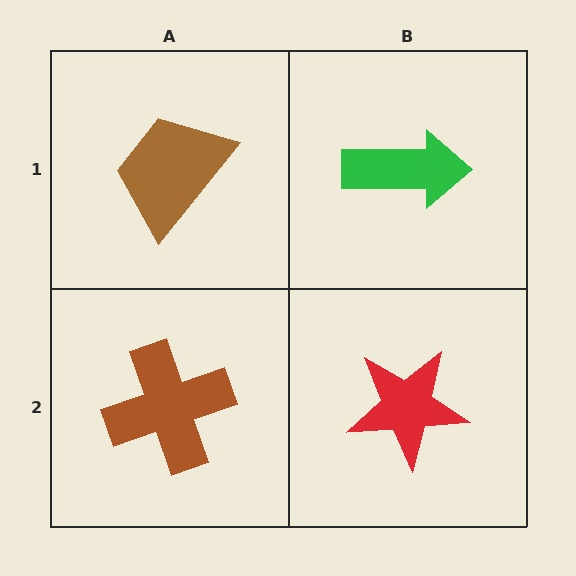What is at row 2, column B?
A red star.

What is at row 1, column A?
A brown trapezoid.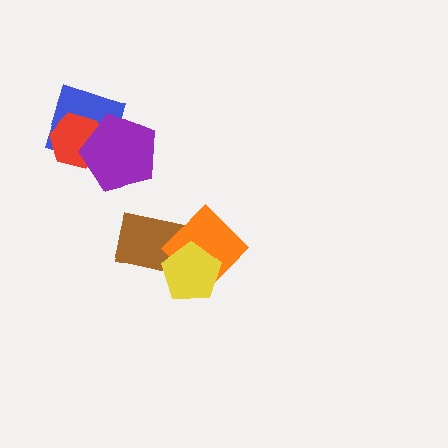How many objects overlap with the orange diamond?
2 objects overlap with the orange diamond.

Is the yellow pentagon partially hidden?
No, no other shape covers it.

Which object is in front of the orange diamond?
The yellow pentagon is in front of the orange diamond.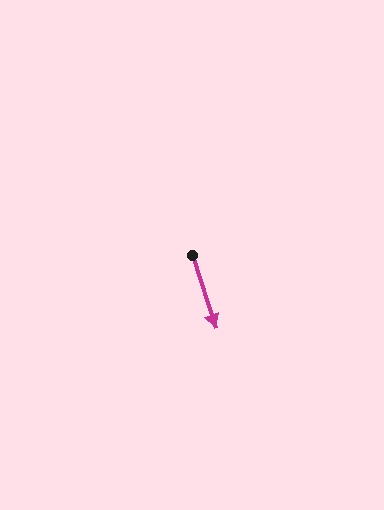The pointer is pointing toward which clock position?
Roughly 5 o'clock.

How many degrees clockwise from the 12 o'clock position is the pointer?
Approximately 162 degrees.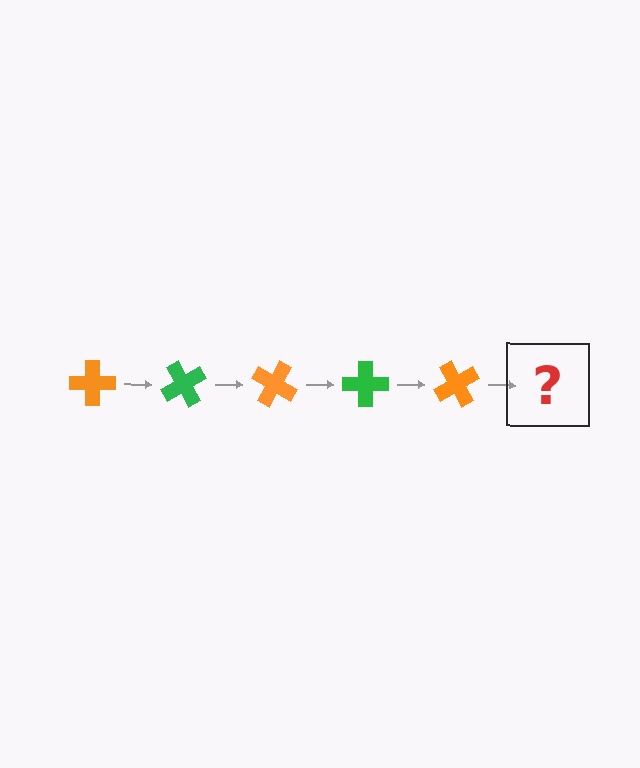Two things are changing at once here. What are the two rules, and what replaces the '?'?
The two rules are that it rotates 60 degrees each step and the color cycles through orange and green. The '?' should be a green cross, rotated 300 degrees from the start.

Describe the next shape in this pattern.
It should be a green cross, rotated 300 degrees from the start.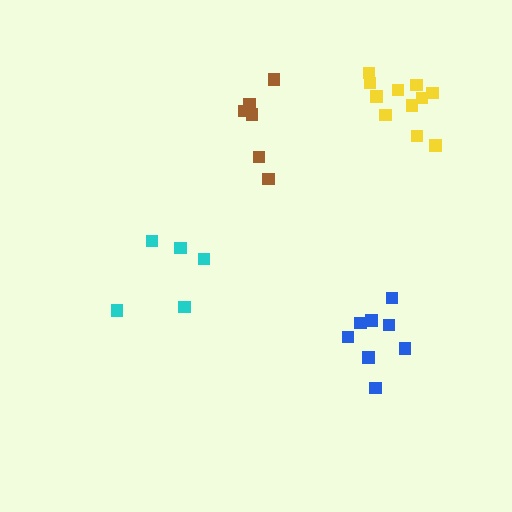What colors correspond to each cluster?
The clusters are colored: yellow, brown, blue, cyan.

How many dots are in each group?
Group 1: 11 dots, Group 2: 6 dots, Group 3: 8 dots, Group 4: 5 dots (30 total).